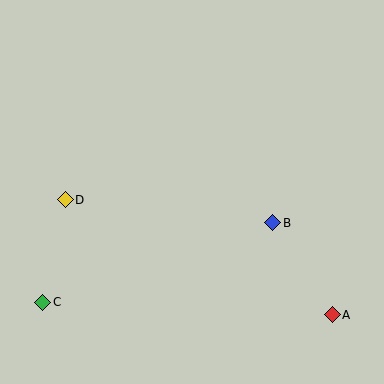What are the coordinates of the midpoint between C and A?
The midpoint between C and A is at (188, 309).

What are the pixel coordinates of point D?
Point D is at (65, 200).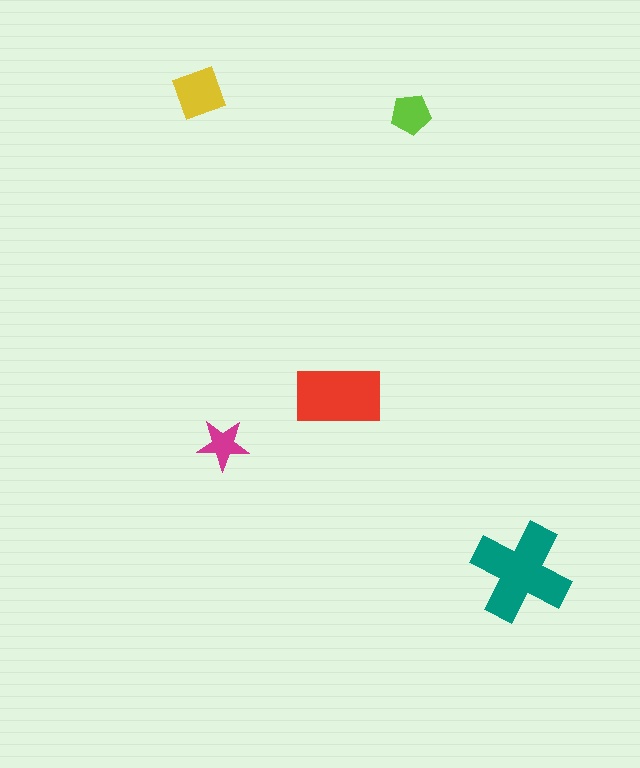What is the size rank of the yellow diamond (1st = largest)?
3rd.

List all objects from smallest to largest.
The magenta star, the lime pentagon, the yellow diamond, the red rectangle, the teal cross.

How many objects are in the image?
There are 5 objects in the image.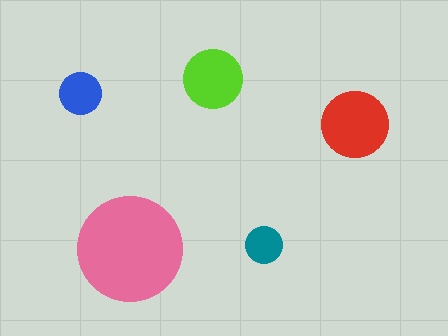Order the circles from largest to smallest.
the pink one, the red one, the lime one, the blue one, the teal one.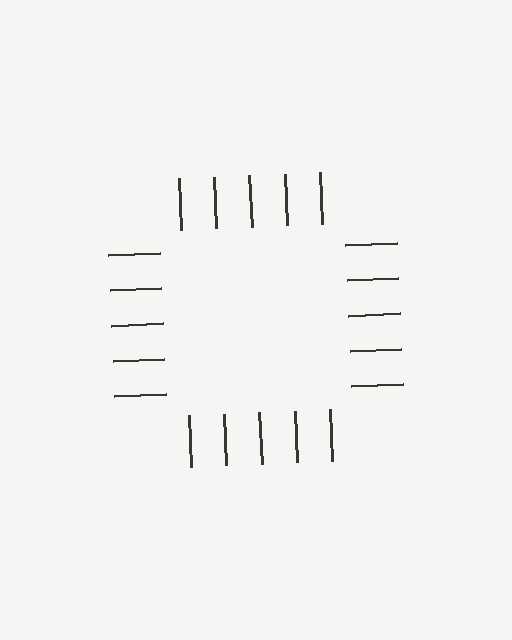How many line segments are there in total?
20 — 5 along each of the 4 edges.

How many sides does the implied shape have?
4 sides — the line-ends trace a square.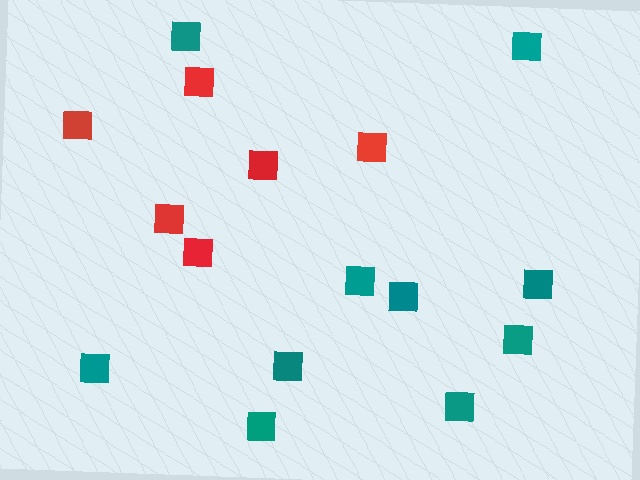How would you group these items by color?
There are 2 groups: one group of teal squares (10) and one group of red squares (6).